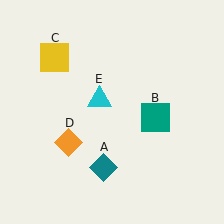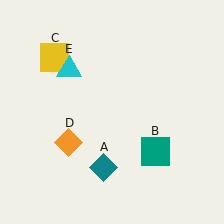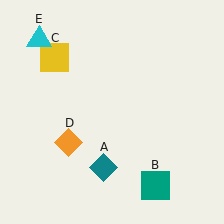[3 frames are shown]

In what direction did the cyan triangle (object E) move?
The cyan triangle (object E) moved up and to the left.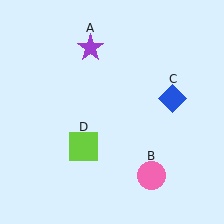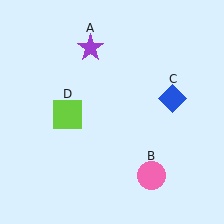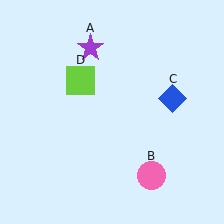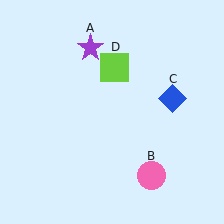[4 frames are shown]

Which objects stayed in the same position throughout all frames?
Purple star (object A) and pink circle (object B) and blue diamond (object C) remained stationary.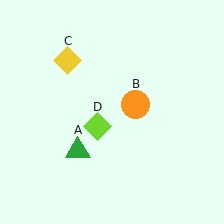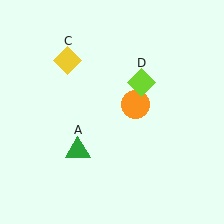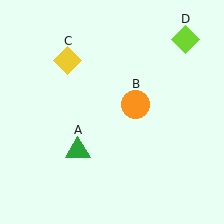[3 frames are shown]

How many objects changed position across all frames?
1 object changed position: lime diamond (object D).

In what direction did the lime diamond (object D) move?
The lime diamond (object D) moved up and to the right.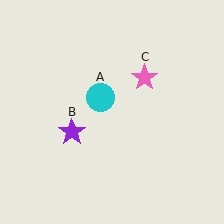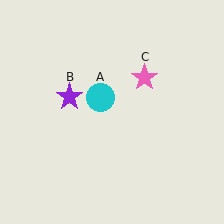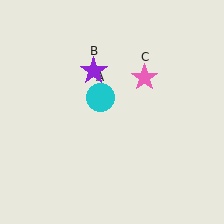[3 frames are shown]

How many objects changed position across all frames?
1 object changed position: purple star (object B).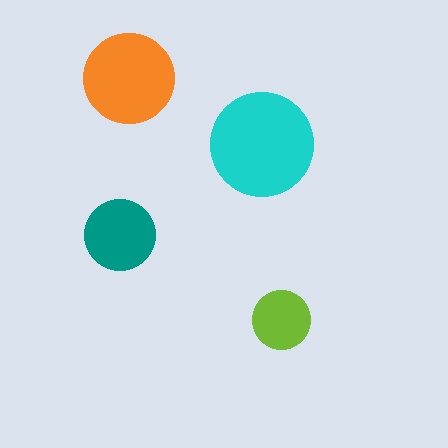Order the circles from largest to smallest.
the cyan one, the orange one, the teal one, the lime one.